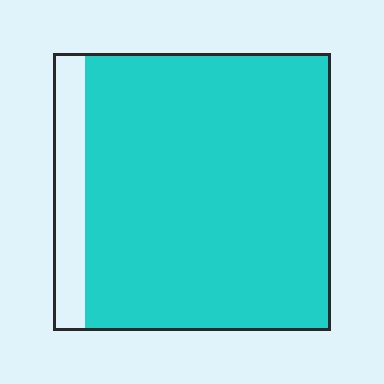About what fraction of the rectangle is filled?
About seven eighths (7/8).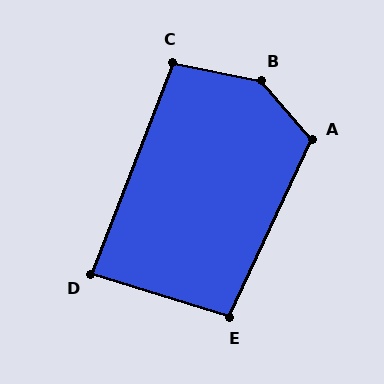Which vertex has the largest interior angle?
B, at approximately 143 degrees.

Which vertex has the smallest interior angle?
D, at approximately 86 degrees.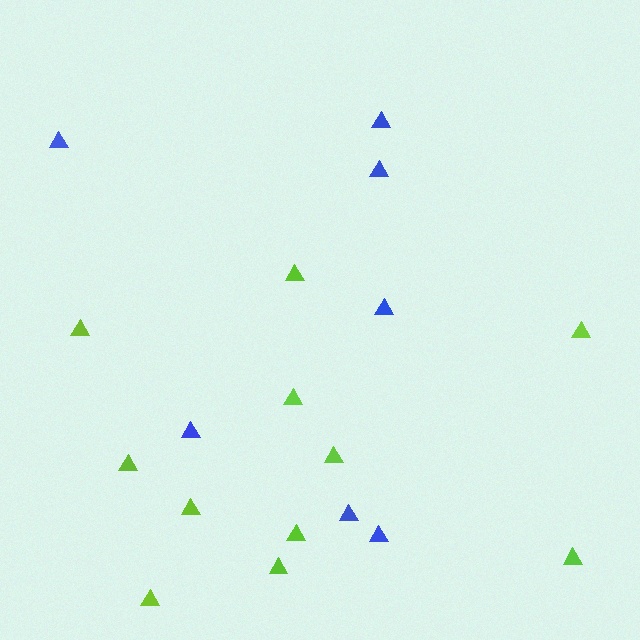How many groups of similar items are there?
There are 2 groups: one group of blue triangles (7) and one group of lime triangles (11).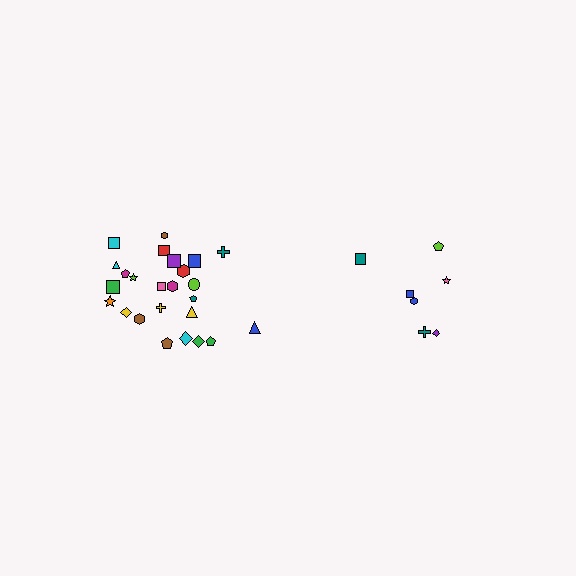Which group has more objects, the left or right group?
The left group.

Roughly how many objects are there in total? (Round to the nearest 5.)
Roughly 30 objects in total.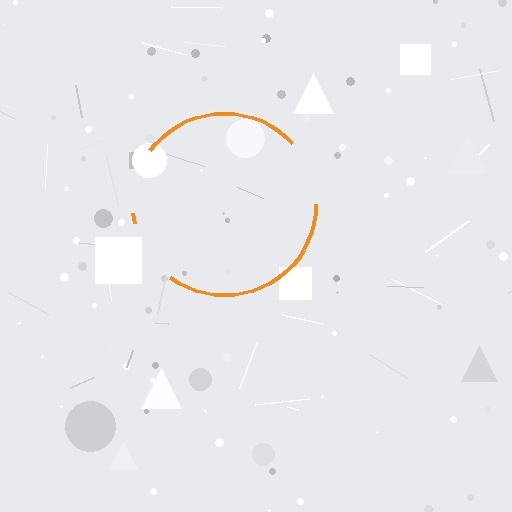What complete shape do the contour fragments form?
The contour fragments form a circle.